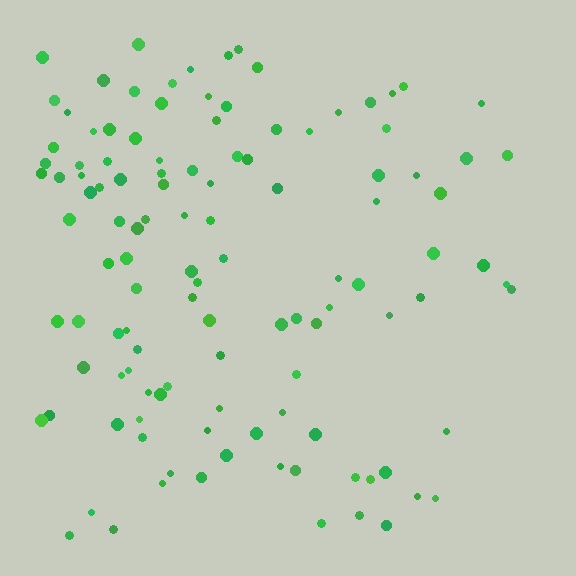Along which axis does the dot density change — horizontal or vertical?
Horizontal.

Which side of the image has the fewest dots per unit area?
The right.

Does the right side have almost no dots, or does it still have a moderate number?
Still a moderate number, just noticeably fewer than the left.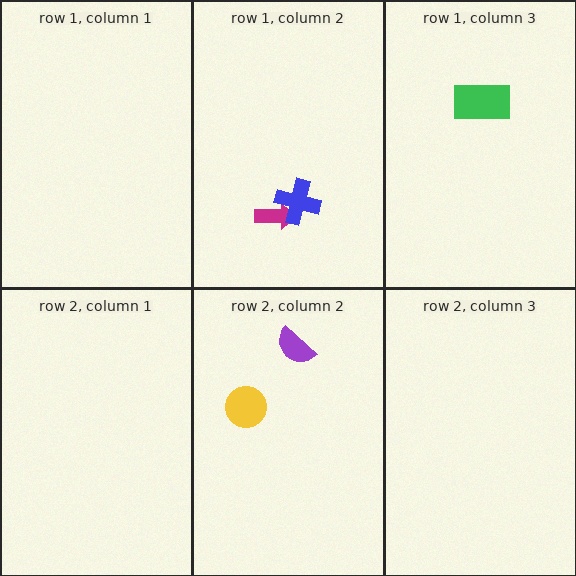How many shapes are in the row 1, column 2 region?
2.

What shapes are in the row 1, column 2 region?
The magenta arrow, the blue cross.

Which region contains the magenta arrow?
The row 1, column 2 region.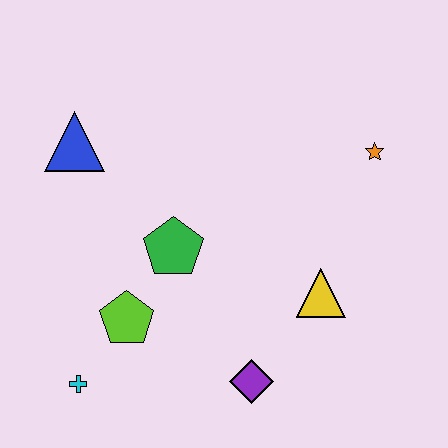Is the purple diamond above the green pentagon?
No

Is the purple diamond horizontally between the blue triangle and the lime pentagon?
No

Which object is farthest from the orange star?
The cyan cross is farthest from the orange star.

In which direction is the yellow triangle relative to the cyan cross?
The yellow triangle is to the right of the cyan cross.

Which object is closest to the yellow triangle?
The purple diamond is closest to the yellow triangle.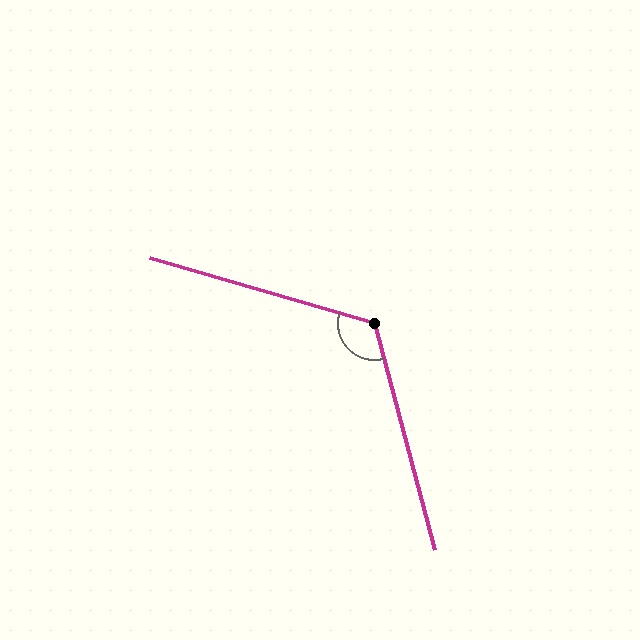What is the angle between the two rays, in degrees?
Approximately 121 degrees.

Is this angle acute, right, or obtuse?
It is obtuse.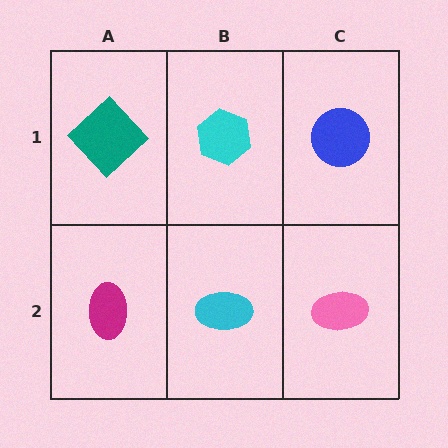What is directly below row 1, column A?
A magenta ellipse.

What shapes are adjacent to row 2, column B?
A cyan hexagon (row 1, column B), a magenta ellipse (row 2, column A), a pink ellipse (row 2, column C).